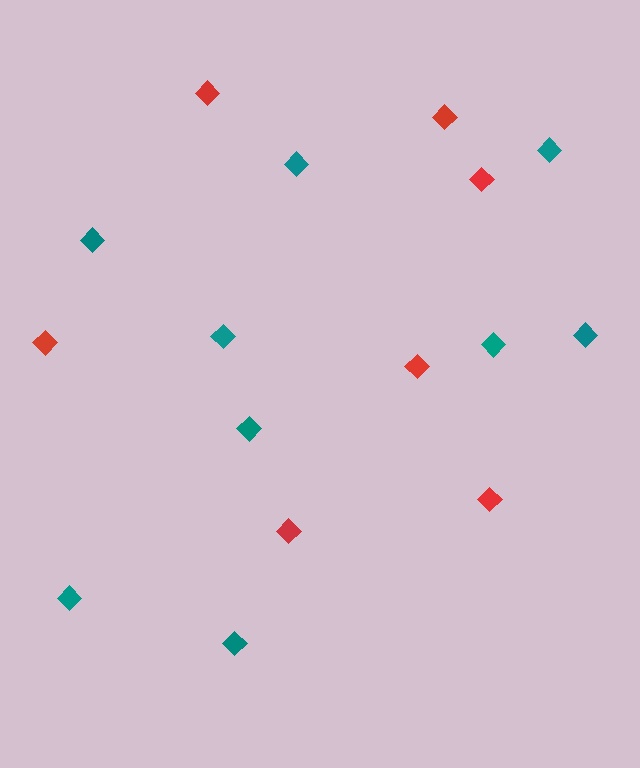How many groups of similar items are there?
There are 2 groups: one group of teal diamonds (9) and one group of red diamonds (7).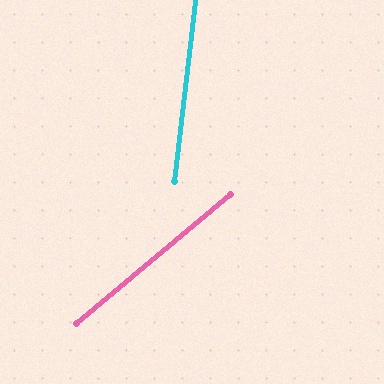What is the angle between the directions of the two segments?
Approximately 44 degrees.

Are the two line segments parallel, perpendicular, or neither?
Neither parallel nor perpendicular — they differ by about 44°.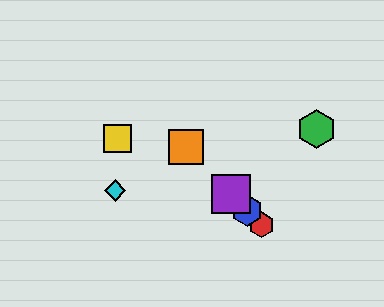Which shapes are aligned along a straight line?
The red hexagon, the blue hexagon, the purple square, the orange square are aligned along a straight line.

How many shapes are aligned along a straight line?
4 shapes (the red hexagon, the blue hexagon, the purple square, the orange square) are aligned along a straight line.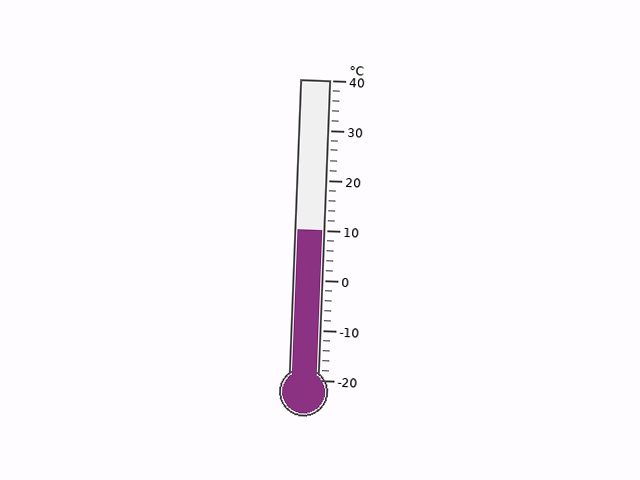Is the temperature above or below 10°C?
The temperature is at 10°C.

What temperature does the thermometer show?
The thermometer shows approximately 10°C.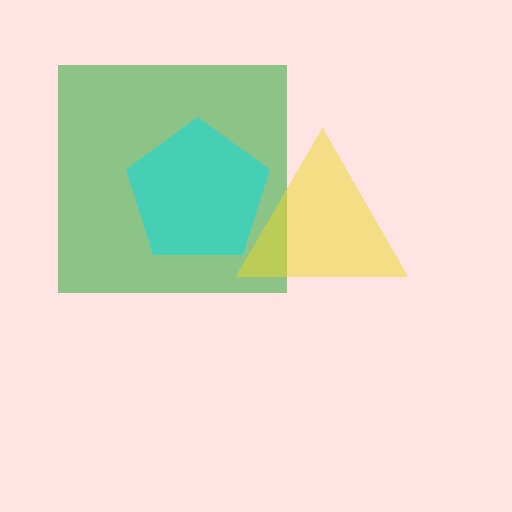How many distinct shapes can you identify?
There are 3 distinct shapes: a green square, a yellow triangle, a cyan pentagon.